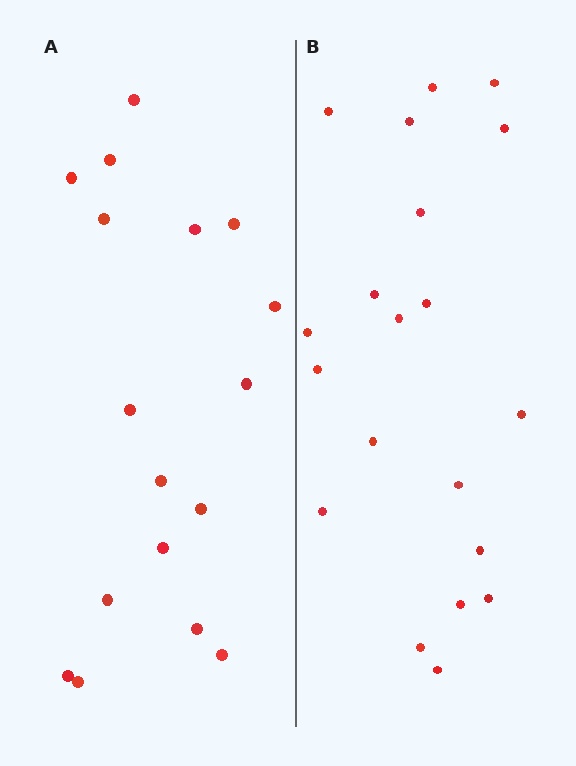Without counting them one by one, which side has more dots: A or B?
Region B (the right region) has more dots.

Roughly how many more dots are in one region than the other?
Region B has just a few more — roughly 2 or 3 more dots than region A.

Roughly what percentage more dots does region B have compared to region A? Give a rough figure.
About 20% more.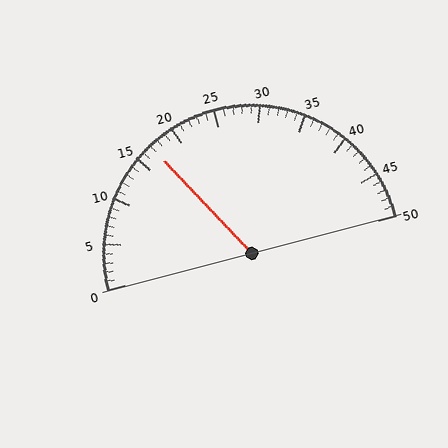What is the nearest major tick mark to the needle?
The nearest major tick mark is 15.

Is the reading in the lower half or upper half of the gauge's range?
The reading is in the lower half of the range (0 to 50).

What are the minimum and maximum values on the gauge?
The gauge ranges from 0 to 50.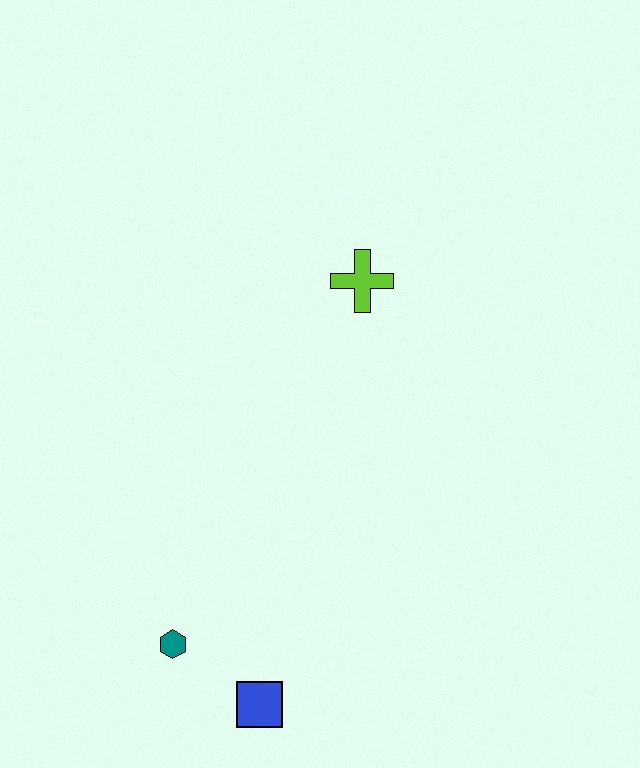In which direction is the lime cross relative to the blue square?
The lime cross is above the blue square.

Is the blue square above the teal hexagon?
No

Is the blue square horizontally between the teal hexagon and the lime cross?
Yes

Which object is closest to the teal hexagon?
The blue square is closest to the teal hexagon.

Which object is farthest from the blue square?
The lime cross is farthest from the blue square.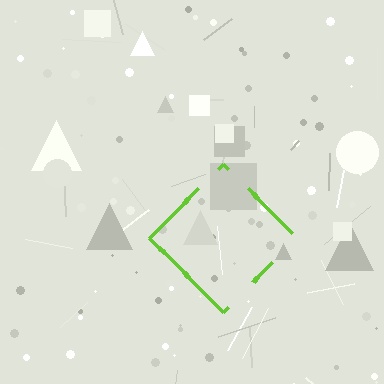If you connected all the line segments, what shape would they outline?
They would outline a diamond.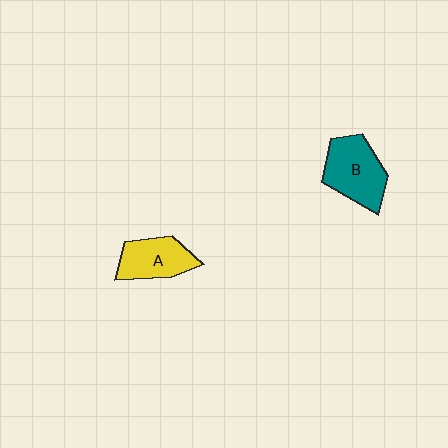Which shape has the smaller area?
Shape A (yellow).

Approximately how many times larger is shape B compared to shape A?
Approximately 1.2 times.